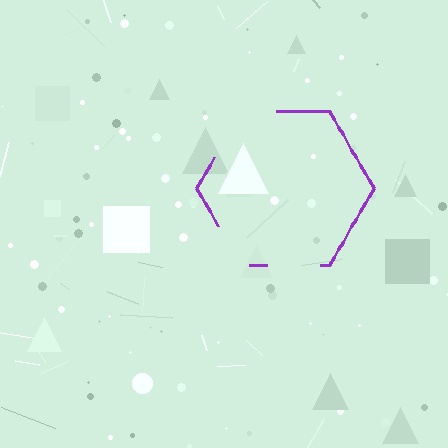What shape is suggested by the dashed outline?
The dashed outline suggests a hexagon.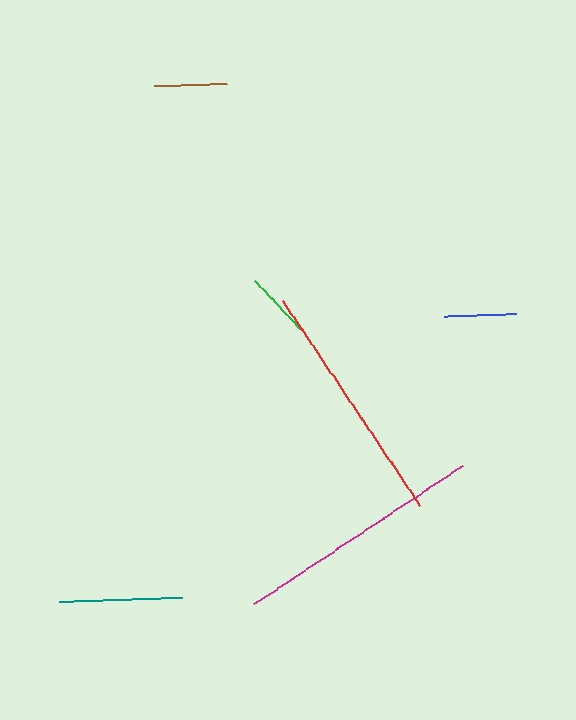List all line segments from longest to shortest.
From longest to shortest: magenta, red, teal, brown, blue, green.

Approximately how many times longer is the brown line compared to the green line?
The brown line is approximately 1.1 times the length of the green line.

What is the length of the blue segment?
The blue segment is approximately 71 pixels long.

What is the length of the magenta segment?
The magenta segment is approximately 250 pixels long.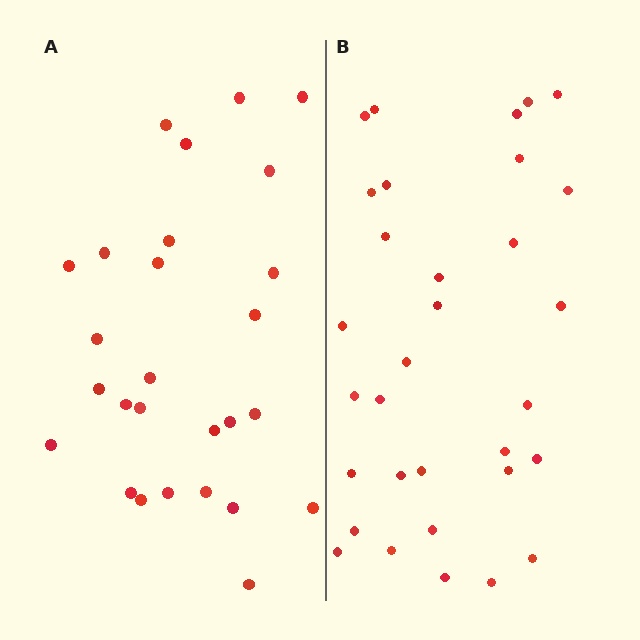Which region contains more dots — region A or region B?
Region B (the right region) has more dots.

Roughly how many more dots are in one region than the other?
Region B has about 5 more dots than region A.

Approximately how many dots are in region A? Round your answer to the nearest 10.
About 30 dots. (The exact count is 27, which rounds to 30.)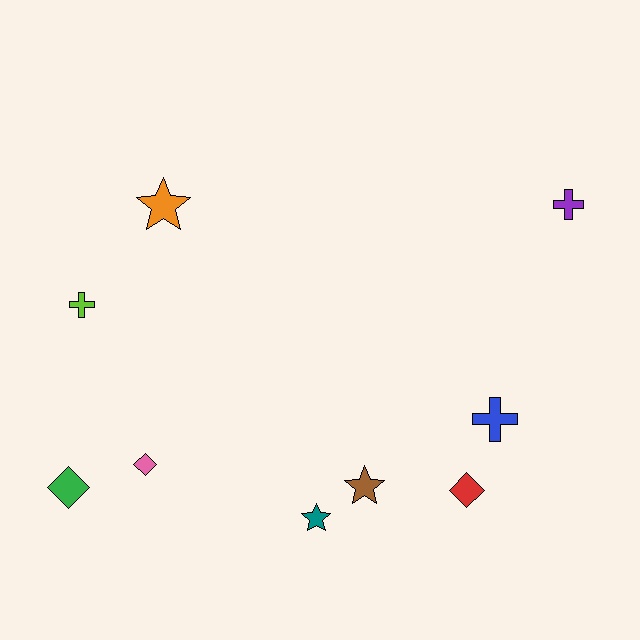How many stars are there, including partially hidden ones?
There are 3 stars.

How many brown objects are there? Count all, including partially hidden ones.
There is 1 brown object.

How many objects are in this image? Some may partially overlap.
There are 9 objects.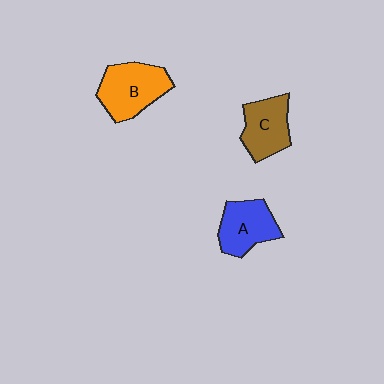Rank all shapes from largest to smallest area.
From largest to smallest: B (orange), A (blue), C (brown).